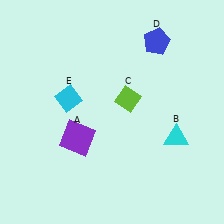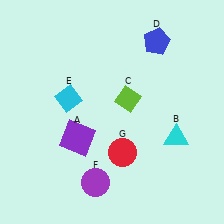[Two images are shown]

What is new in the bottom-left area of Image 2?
A purple circle (F) was added in the bottom-left area of Image 2.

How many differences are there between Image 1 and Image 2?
There are 2 differences between the two images.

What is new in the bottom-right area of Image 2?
A red circle (G) was added in the bottom-right area of Image 2.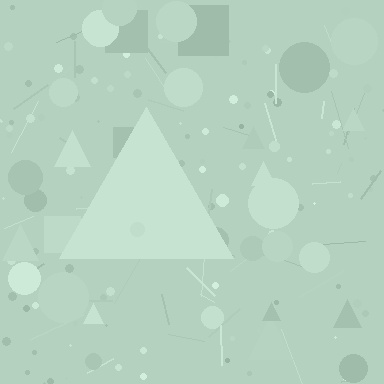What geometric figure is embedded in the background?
A triangle is embedded in the background.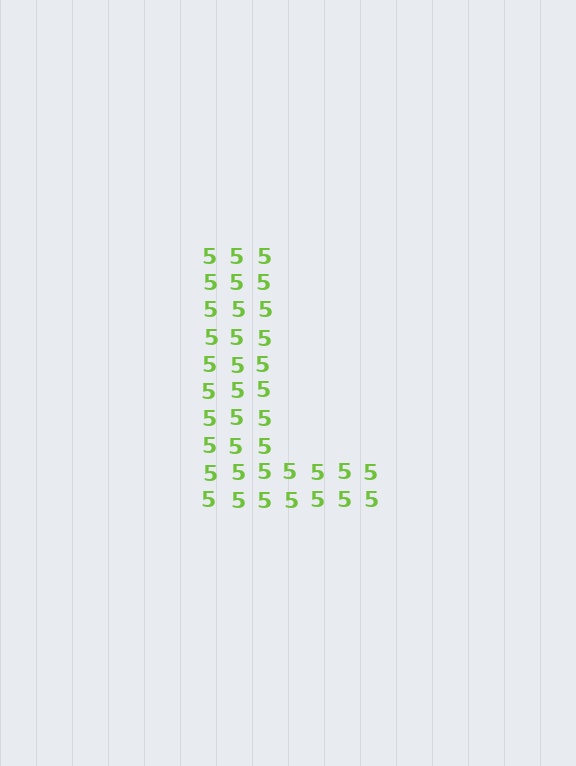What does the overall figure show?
The overall figure shows the letter L.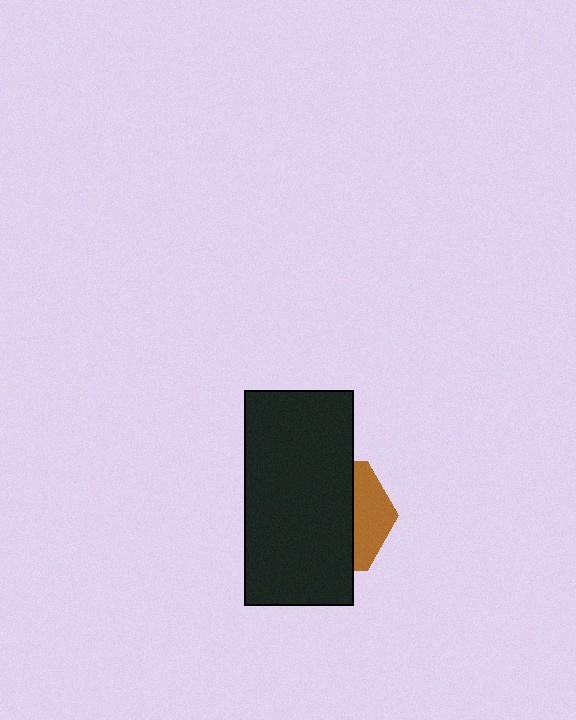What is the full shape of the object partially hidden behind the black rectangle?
The partially hidden object is a brown hexagon.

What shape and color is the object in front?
The object in front is a black rectangle.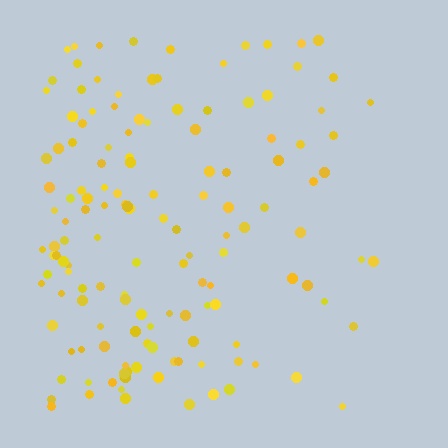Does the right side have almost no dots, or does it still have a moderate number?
Still a moderate number, just noticeably fewer than the left.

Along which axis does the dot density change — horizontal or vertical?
Horizontal.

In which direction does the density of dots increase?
From right to left, with the left side densest.